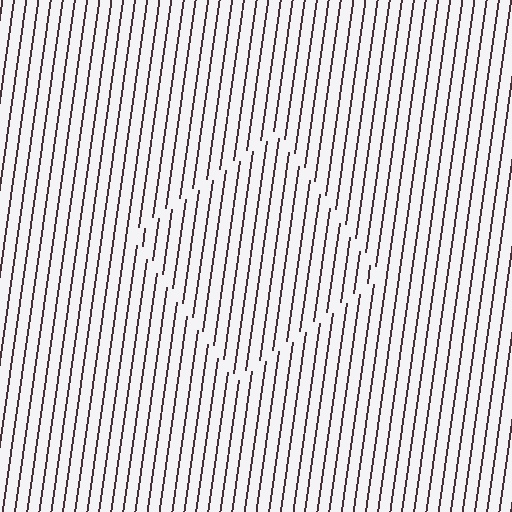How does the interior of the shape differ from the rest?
The interior of the shape contains the same grating, shifted by half a period — the contour is defined by the phase discontinuity where line-ends from the inner and outer gratings abut.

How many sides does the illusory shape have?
4 sides — the line-ends trace a square.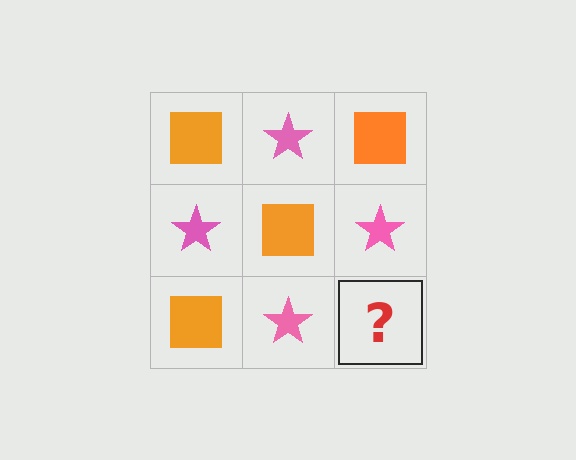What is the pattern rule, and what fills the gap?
The rule is that it alternates orange square and pink star in a checkerboard pattern. The gap should be filled with an orange square.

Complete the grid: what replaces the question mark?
The question mark should be replaced with an orange square.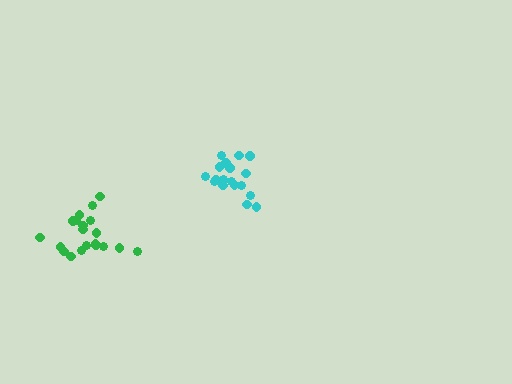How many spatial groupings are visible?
There are 2 spatial groupings.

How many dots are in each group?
Group 1: 18 dots, Group 2: 20 dots (38 total).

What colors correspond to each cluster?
The clusters are colored: cyan, green.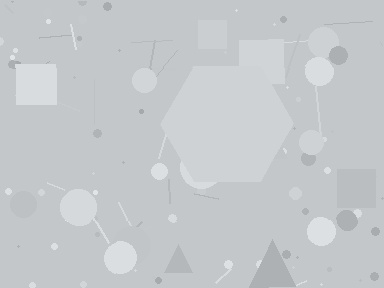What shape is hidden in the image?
A hexagon is hidden in the image.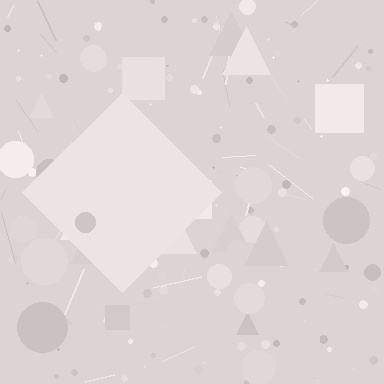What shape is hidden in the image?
A diamond is hidden in the image.